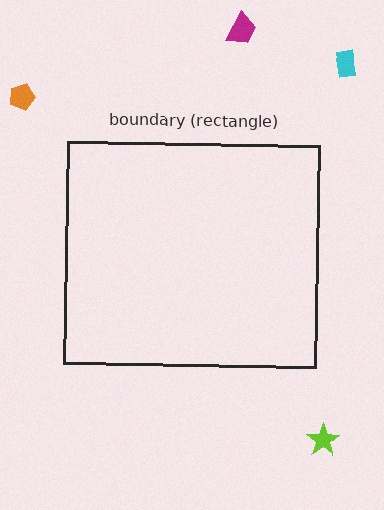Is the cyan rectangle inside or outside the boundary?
Outside.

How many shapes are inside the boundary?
0 inside, 4 outside.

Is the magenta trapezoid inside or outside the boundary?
Outside.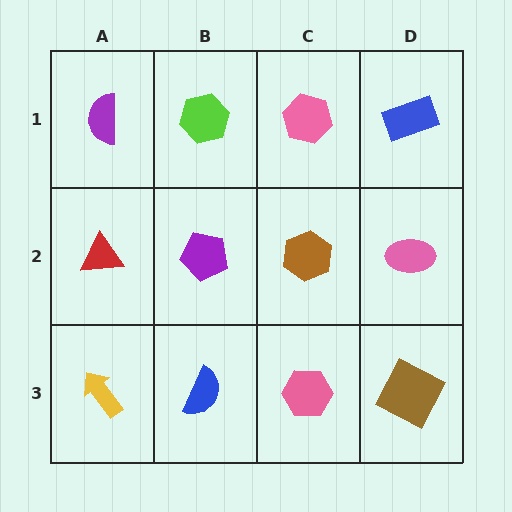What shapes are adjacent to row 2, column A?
A purple semicircle (row 1, column A), a yellow arrow (row 3, column A), a purple pentagon (row 2, column B).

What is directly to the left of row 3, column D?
A pink hexagon.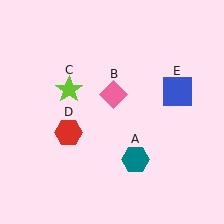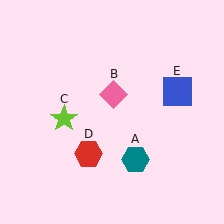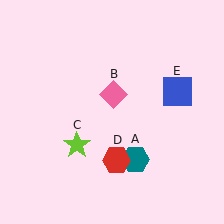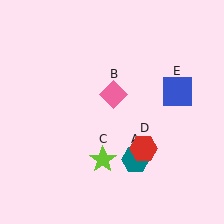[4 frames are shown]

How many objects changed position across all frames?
2 objects changed position: lime star (object C), red hexagon (object D).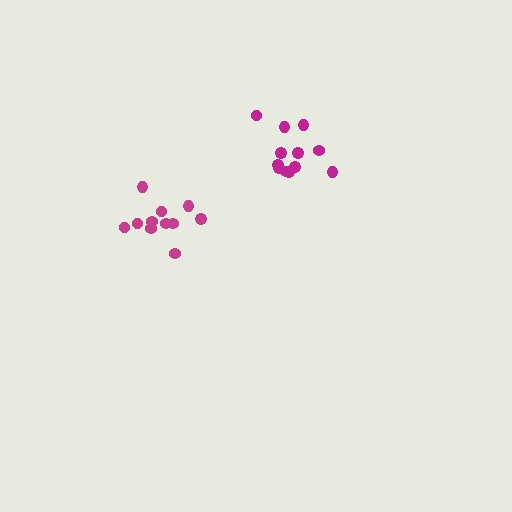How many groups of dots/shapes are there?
There are 2 groups.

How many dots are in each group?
Group 1: 11 dots, Group 2: 13 dots (24 total).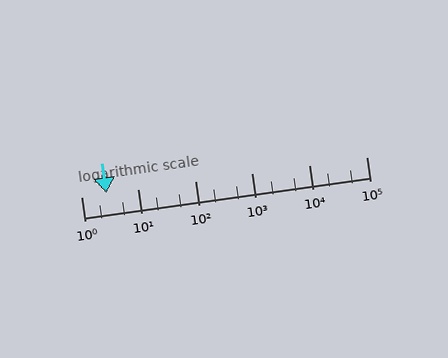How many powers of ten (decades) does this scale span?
The scale spans 5 decades, from 1 to 100000.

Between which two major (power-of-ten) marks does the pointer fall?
The pointer is between 1 and 10.